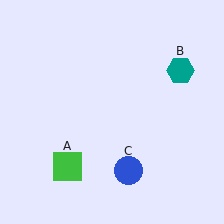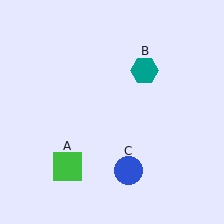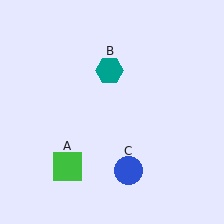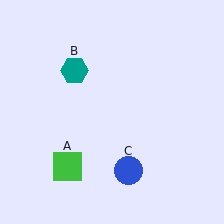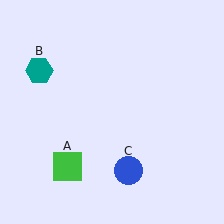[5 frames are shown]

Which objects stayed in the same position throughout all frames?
Green square (object A) and blue circle (object C) remained stationary.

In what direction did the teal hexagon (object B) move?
The teal hexagon (object B) moved left.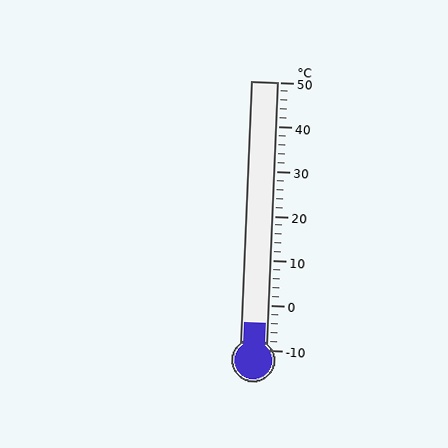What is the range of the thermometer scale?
The thermometer scale ranges from -10°C to 50°C.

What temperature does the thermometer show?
The thermometer shows approximately -4°C.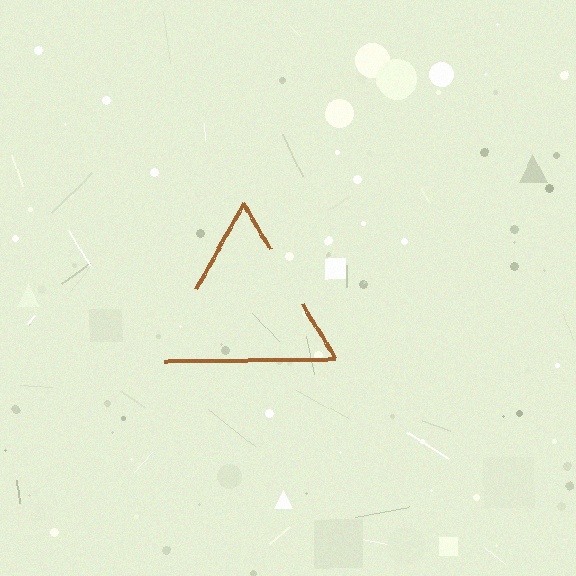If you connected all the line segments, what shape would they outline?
They would outline a triangle.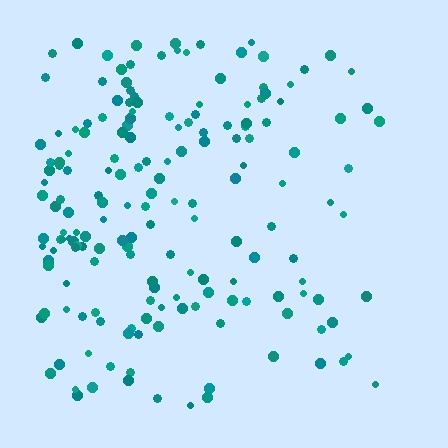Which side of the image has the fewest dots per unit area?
The right.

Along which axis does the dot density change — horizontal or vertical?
Horizontal.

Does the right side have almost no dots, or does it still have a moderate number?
Still a moderate number, just noticeably fewer than the left.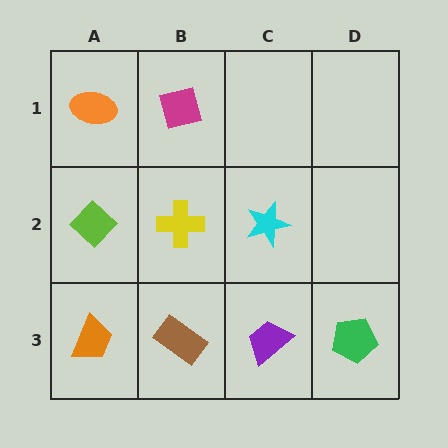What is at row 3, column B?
A brown rectangle.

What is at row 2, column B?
A yellow cross.